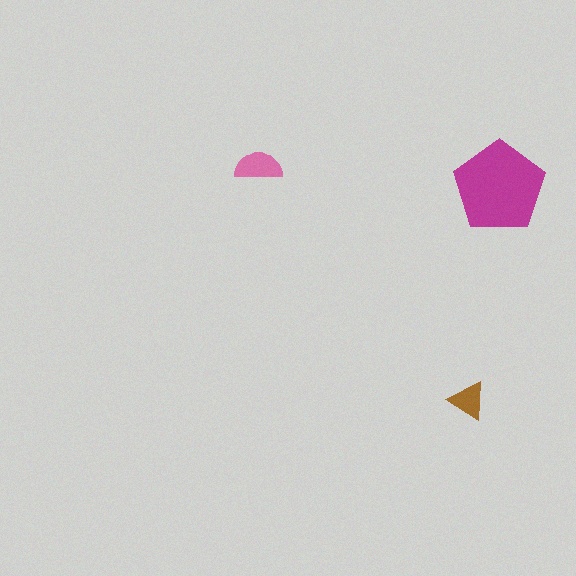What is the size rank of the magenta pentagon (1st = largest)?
1st.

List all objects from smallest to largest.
The brown triangle, the pink semicircle, the magenta pentagon.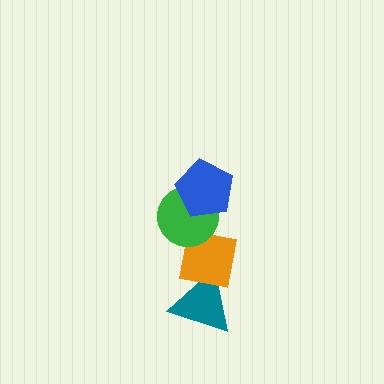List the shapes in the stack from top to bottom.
From top to bottom: the blue pentagon, the green circle, the orange square, the teal triangle.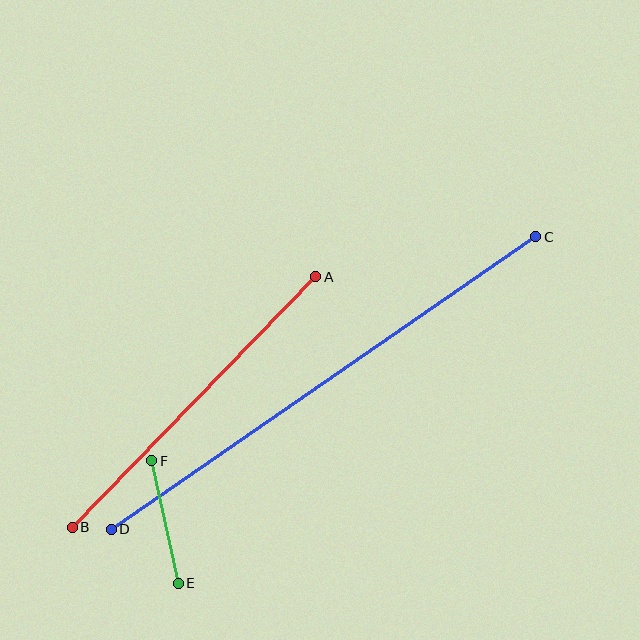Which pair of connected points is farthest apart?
Points C and D are farthest apart.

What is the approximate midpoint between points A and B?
The midpoint is at approximately (194, 402) pixels.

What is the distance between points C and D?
The distance is approximately 516 pixels.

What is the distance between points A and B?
The distance is approximately 349 pixels.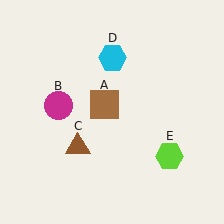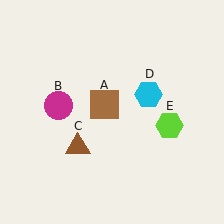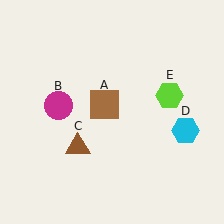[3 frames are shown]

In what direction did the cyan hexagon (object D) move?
The cyan hexagon (object D) moved down and to the right.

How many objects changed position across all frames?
2 objects changed position: cyan hexagon (object D), lime hexagon (object E).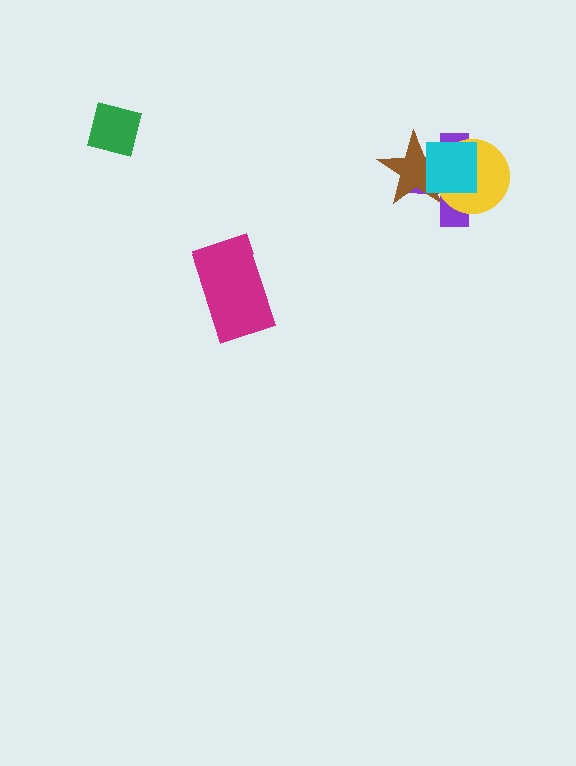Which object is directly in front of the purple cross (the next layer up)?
The yellow circle is directly in front of the purple cross.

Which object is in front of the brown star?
The cyan square is in front of the brown star.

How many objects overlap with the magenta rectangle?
0 objects overlap with the magenta rectangle.